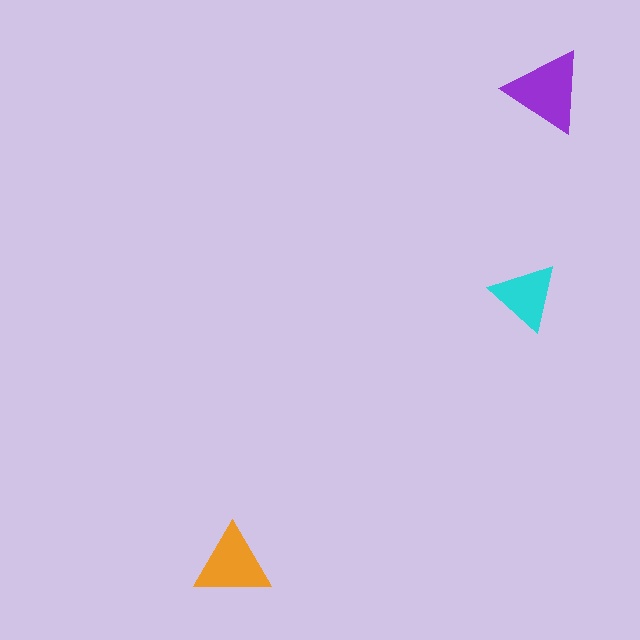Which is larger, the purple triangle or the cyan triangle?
The purple one.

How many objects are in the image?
There are 3 objects in the image.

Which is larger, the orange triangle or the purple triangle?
The purple one.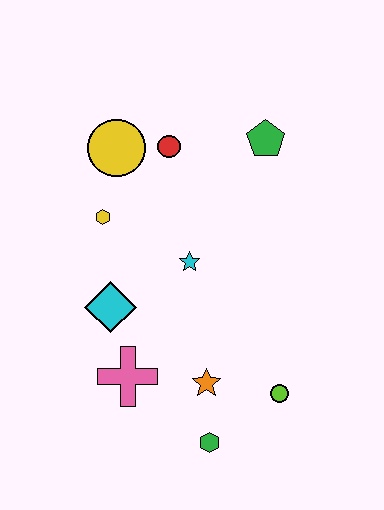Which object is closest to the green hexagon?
The orange star is closest to the green hexagon.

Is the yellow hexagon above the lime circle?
Yes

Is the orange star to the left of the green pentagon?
Yes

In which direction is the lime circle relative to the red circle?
The lime circle is below the red circle.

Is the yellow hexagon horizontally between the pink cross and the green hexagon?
No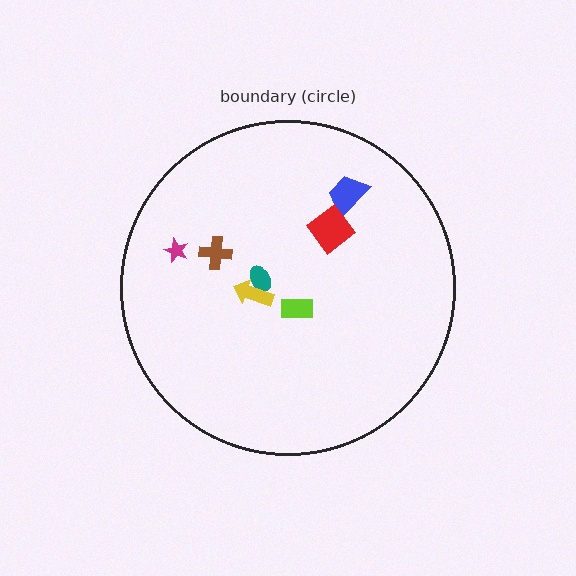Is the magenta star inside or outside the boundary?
Inside.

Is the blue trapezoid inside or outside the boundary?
Inside.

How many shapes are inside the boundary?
7 inside, 0 outside.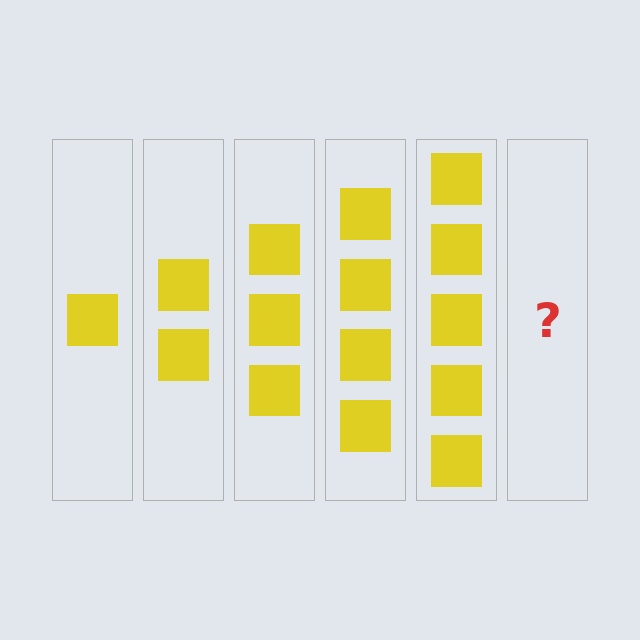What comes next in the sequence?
The next element should be 6 squares.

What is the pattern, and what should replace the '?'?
The pattern is that each step adds one more square. The '?' should be 6 squares.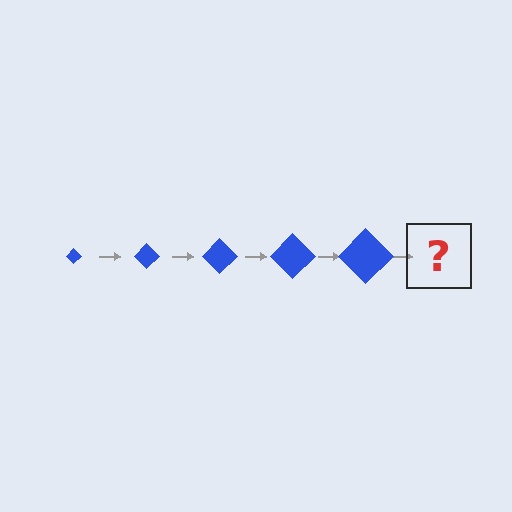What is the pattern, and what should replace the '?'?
The pattern is that the diamond gets progressively larger each step. The '?' should be a blue diamond, larger than the previous one.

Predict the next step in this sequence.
The next step is a blue diamond, larger than the previous one.